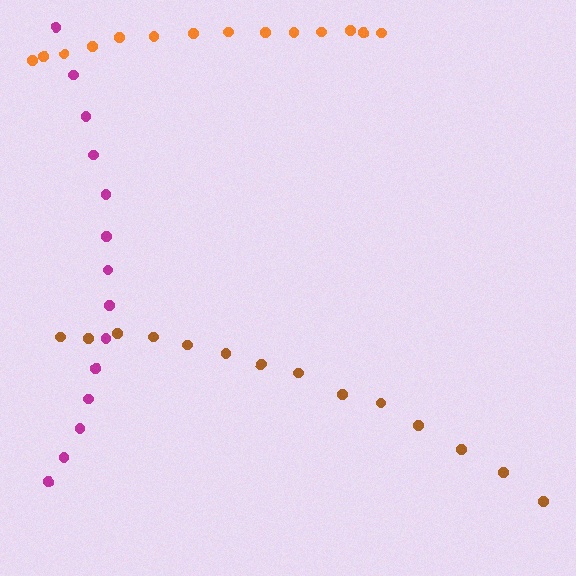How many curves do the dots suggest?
There are 3 distinct paths.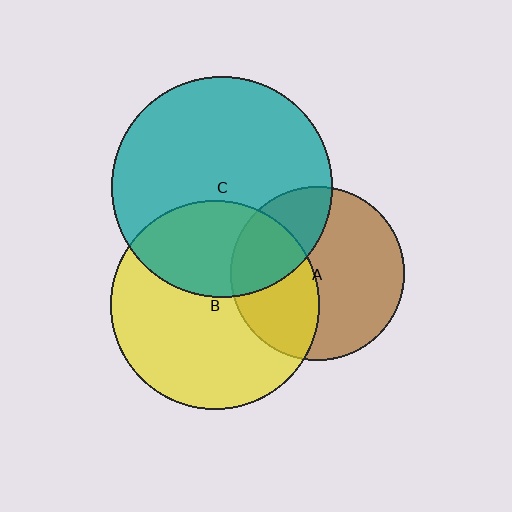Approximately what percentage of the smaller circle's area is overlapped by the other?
Approximately 35%.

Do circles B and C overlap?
Yes.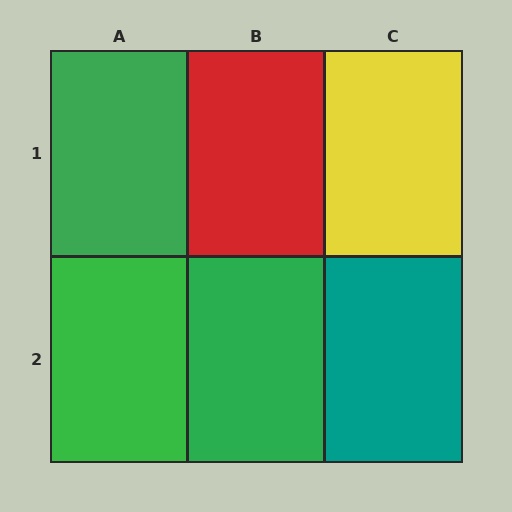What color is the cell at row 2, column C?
Teal.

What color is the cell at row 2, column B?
Green.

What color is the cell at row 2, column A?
Green.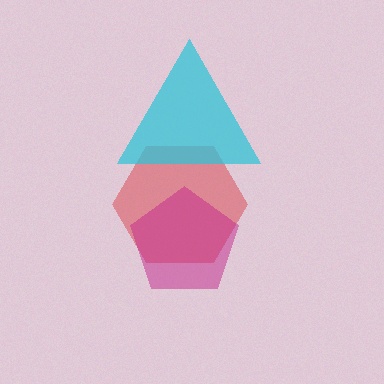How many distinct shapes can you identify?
There are 3 distinct shapes: a red hexagon, a magenta pentagon, a cyan triangle.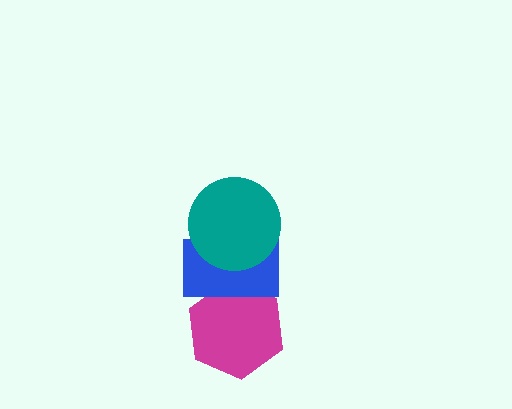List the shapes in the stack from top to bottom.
From top to bottom: the teal circle, the blue rectangle, the magenta hexagon.